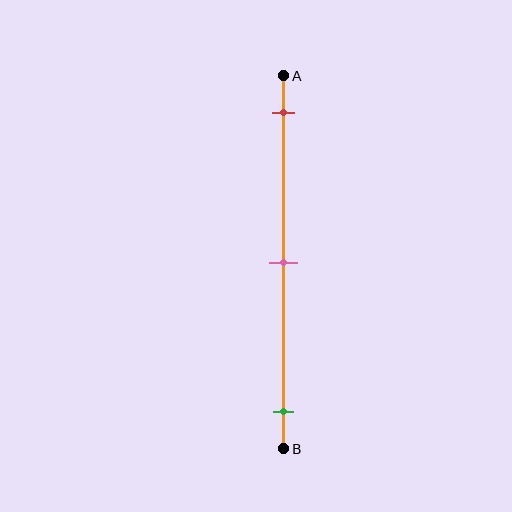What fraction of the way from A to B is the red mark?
The red mark is approximately 10% (0.1) of the way from A to B.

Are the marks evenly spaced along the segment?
Yes, the marks are approximately evenly spaced.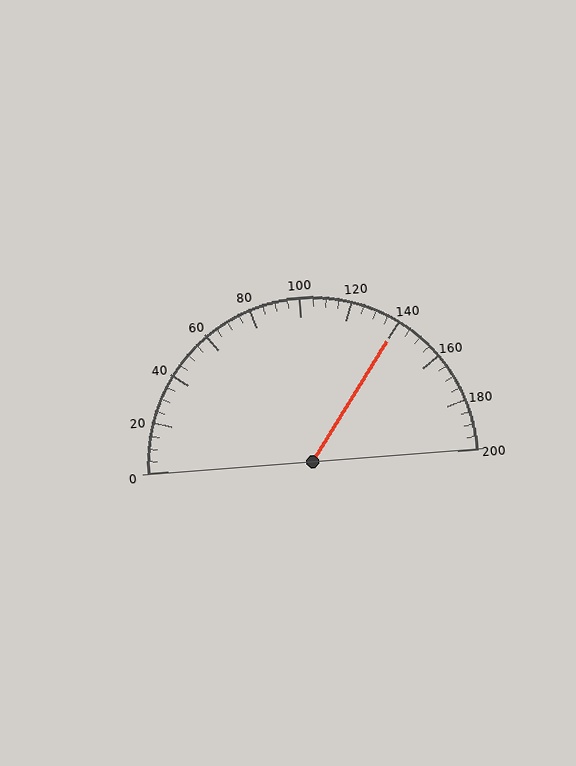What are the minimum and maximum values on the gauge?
The gauge ranges from 0 to 200.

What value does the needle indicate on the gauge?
The needle indicates approximately 140.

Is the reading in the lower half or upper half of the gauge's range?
The reading is in the upper half of the range (0 to 200).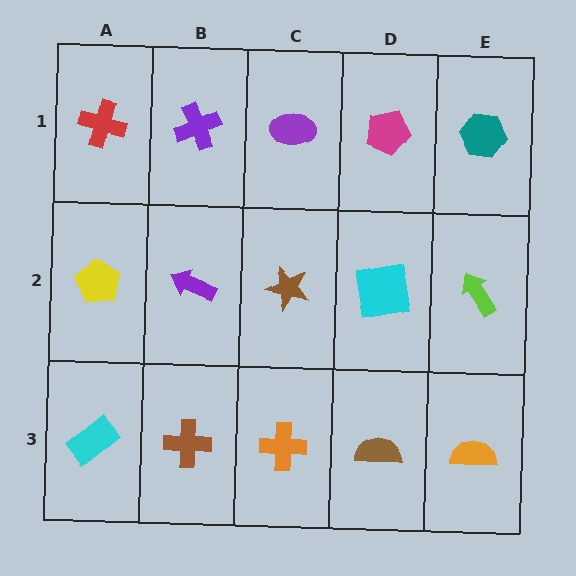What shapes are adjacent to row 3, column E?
A lime arrow (row 2, column E), a brown semicircle (row 3, column D).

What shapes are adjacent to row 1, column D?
A cyan square (row 2, column D), a purple ellipse (row 1, column C), a teal hexagon (row 1, column E).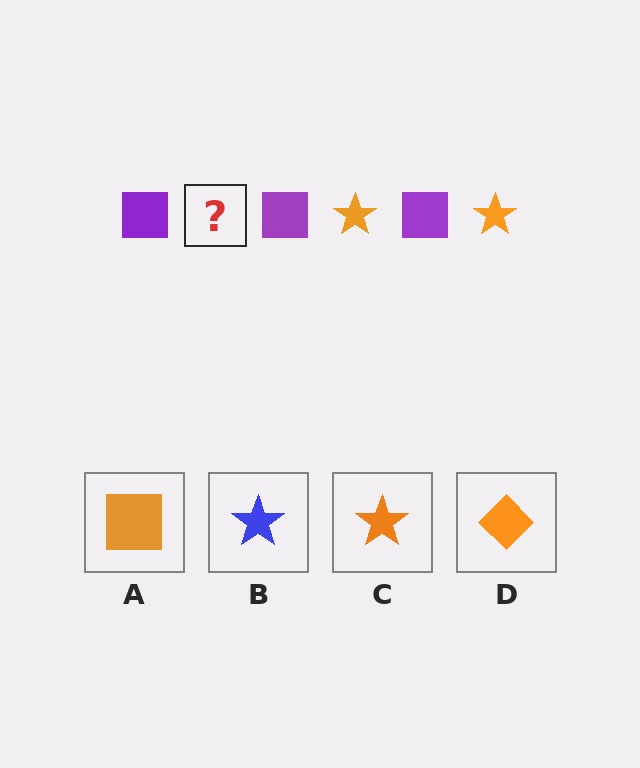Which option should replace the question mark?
Option C.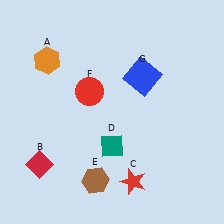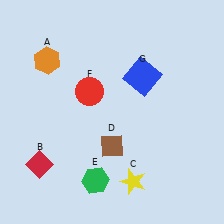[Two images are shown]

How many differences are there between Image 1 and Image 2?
There are 3 differences between the two images.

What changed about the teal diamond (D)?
In Image 1, D is teal. In Image 2, it changed to brown.